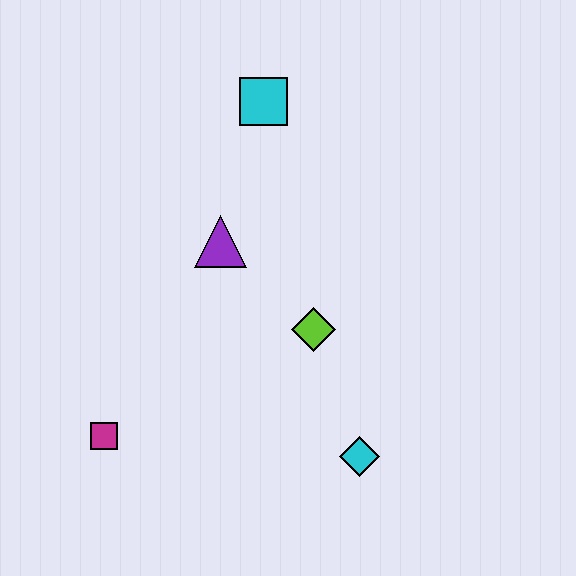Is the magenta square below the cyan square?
Yes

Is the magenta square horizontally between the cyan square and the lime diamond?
No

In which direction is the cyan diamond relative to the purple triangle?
The cyan diamond is below the purple triangle.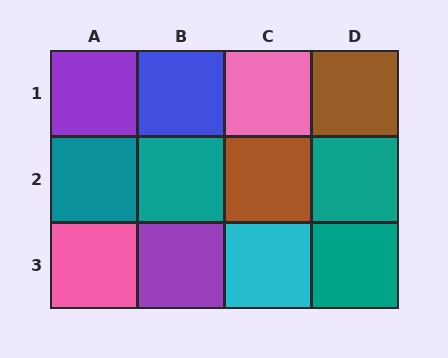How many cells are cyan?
1 cell is cyan.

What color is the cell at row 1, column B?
Blue.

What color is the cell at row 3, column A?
Pink.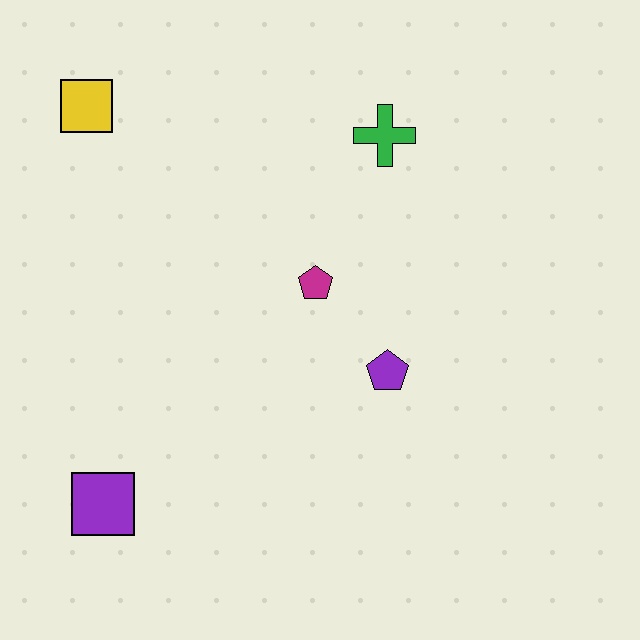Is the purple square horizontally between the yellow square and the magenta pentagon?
Yes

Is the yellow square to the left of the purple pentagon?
Yes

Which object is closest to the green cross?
The magenta pentagon is closest to the green cross.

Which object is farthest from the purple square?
The green cross is farthest from the purple square.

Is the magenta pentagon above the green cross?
No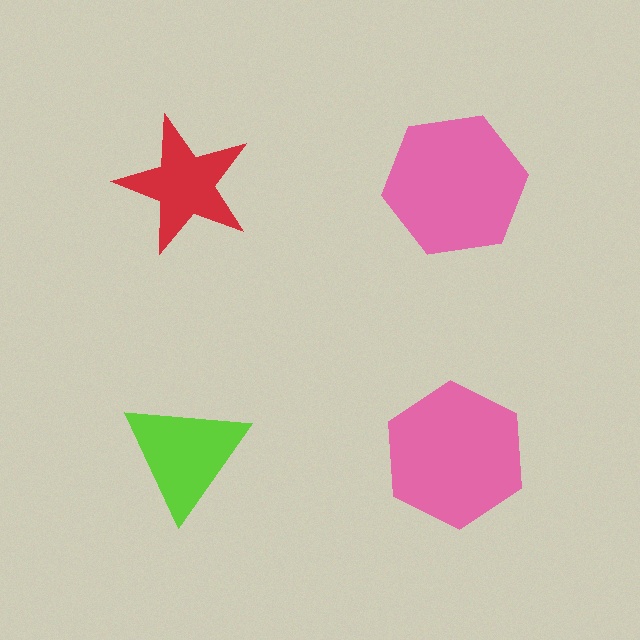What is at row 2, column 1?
A lime triangle.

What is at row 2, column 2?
A pink hexagon.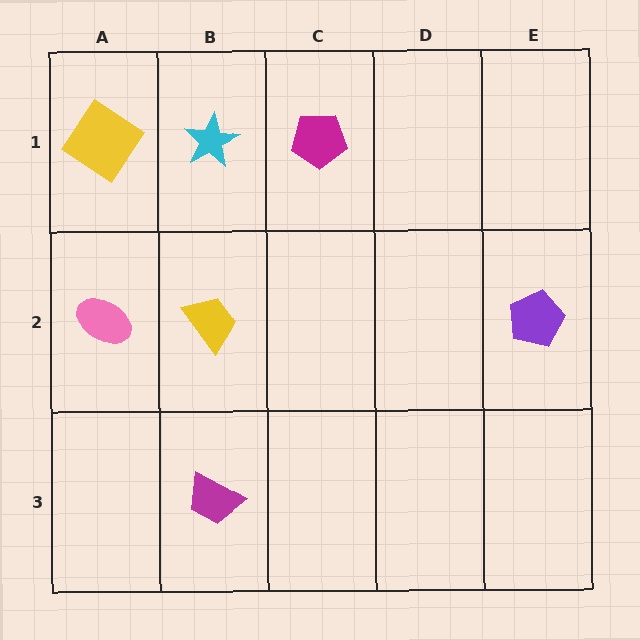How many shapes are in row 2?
3 shapes.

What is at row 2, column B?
A yellow trapezoid.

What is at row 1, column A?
A yellow diamond.